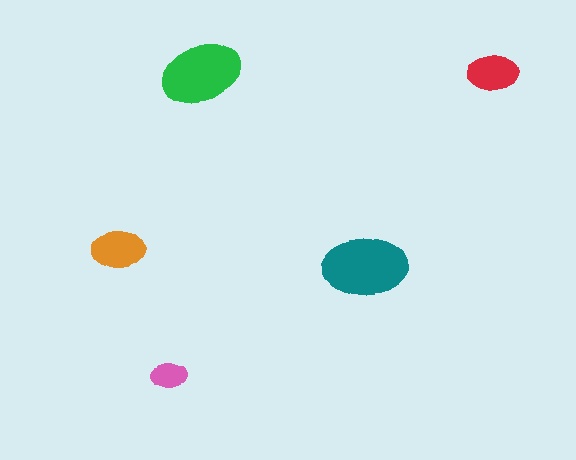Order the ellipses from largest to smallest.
the teal one, the green one, the orange one, the red one, the pink one.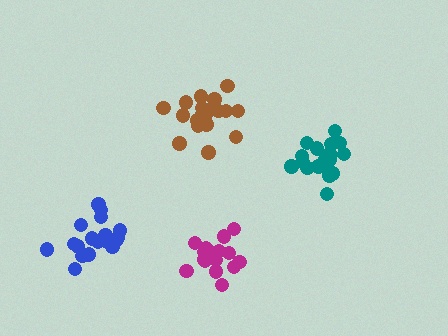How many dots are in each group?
Group 1: 20 dots, Group 2: 19 dots, Group 3: 20 dots, Group 4: 17 dots (76 total).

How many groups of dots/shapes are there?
There are 4 groups.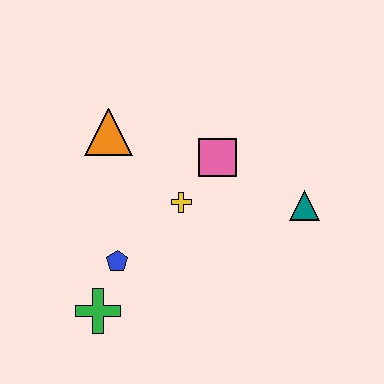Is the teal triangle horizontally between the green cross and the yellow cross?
No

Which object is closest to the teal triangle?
The pink square is closest to the teal triangle.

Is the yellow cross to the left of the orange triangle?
No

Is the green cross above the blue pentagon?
No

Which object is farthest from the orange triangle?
The teal triangle is farthest from the orange triangle.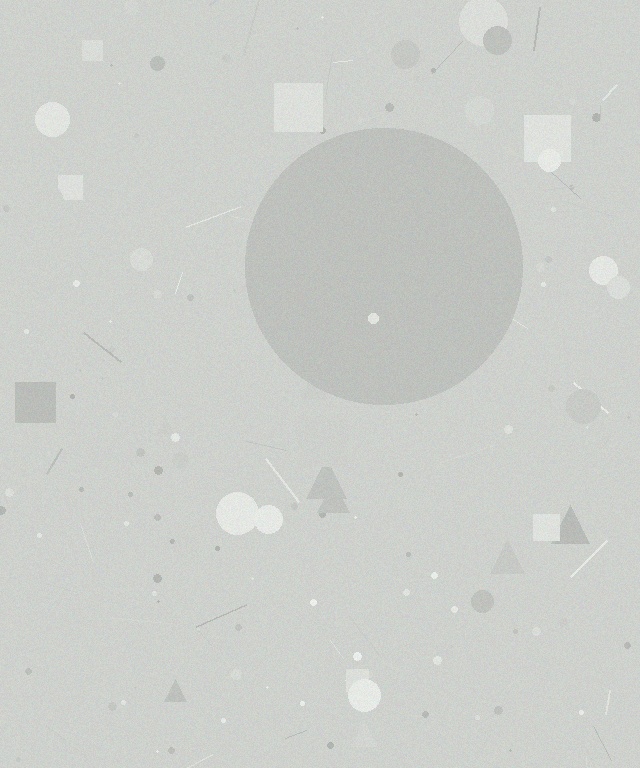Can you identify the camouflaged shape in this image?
The camouflaged shape is a circle.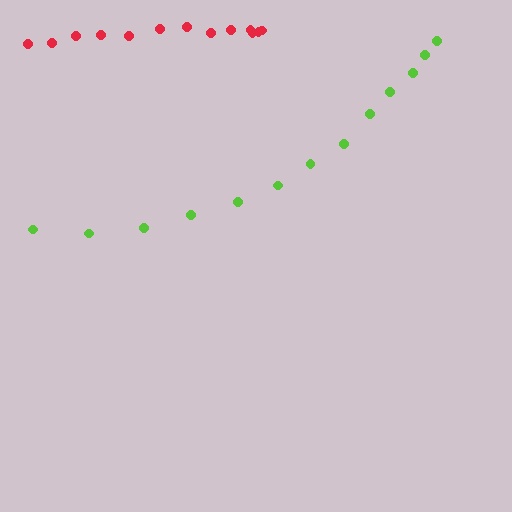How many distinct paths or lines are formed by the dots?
There are 2 distinct paths.